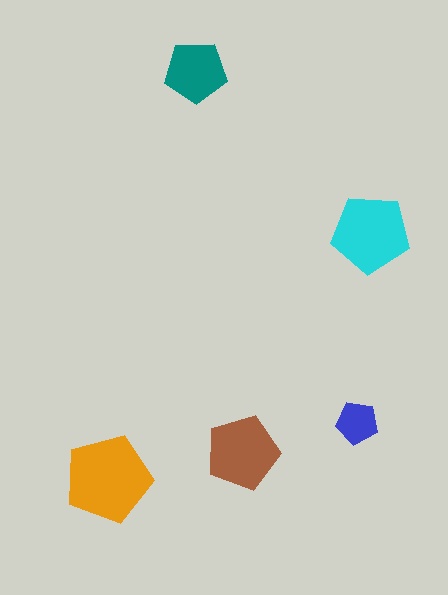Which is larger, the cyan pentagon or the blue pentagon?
The cyan one.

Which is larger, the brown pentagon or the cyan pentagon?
The cyan one.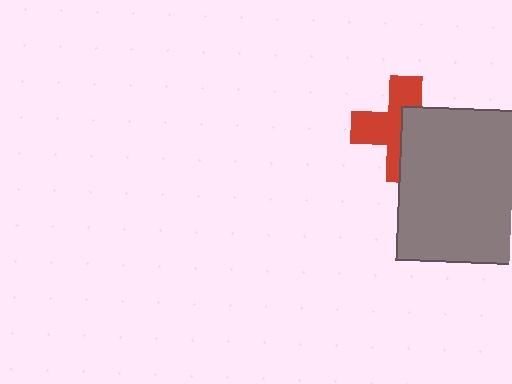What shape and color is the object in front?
The object in front is a gray square.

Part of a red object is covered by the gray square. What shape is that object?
It is a cross.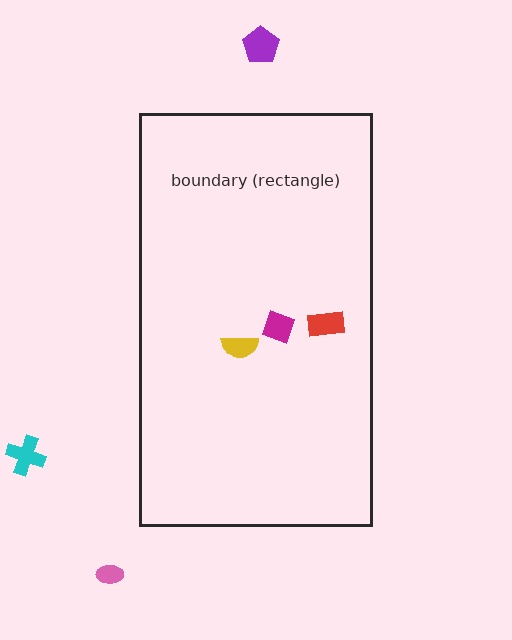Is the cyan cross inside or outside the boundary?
Outside.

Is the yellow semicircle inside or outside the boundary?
Inside.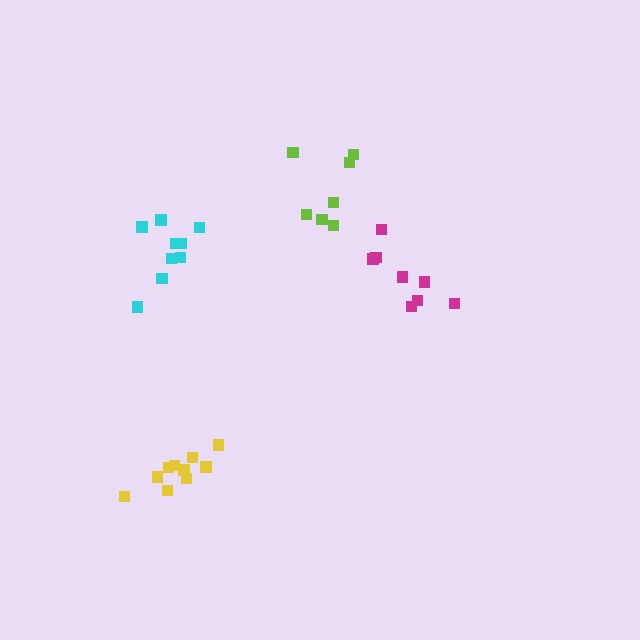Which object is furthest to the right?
The magenta cluster is rightmost.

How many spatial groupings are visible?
There are 4 spatial groupings.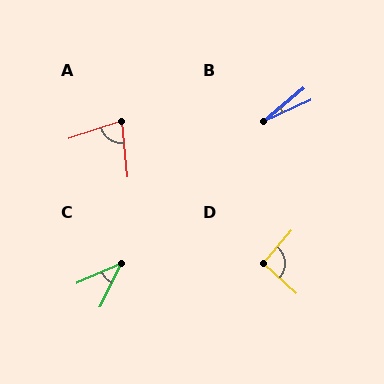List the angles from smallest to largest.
B (16°), C (40°), A (77°), D (91°).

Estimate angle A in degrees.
Approximately 77 degrees.